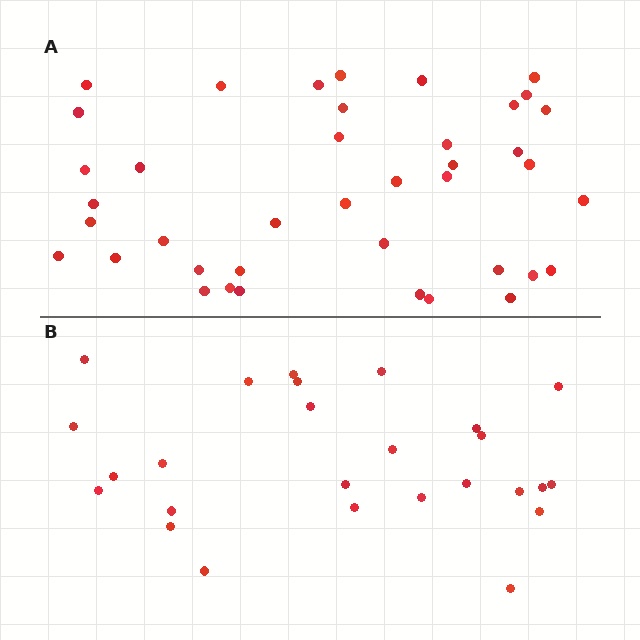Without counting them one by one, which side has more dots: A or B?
Region A (the top region) has more dots.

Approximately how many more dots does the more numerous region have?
Region A has approximately 15 more dots than region B.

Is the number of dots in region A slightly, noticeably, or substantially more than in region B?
Region A has substantially more. The ratio is roughly 1.5 to 1.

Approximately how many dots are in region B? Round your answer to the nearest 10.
About 30 dots. (The exact count is 26, which rounds to 30.)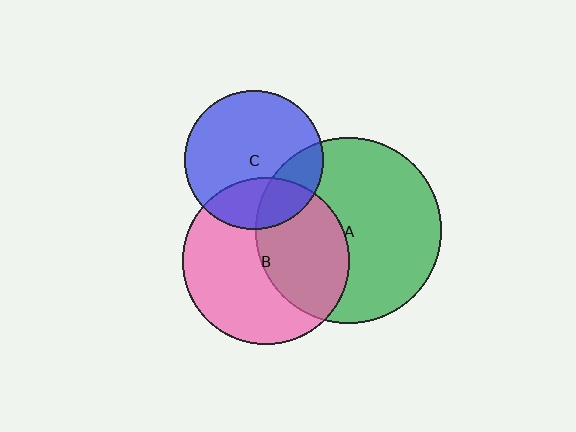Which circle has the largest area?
Circle A (green).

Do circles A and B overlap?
Yes.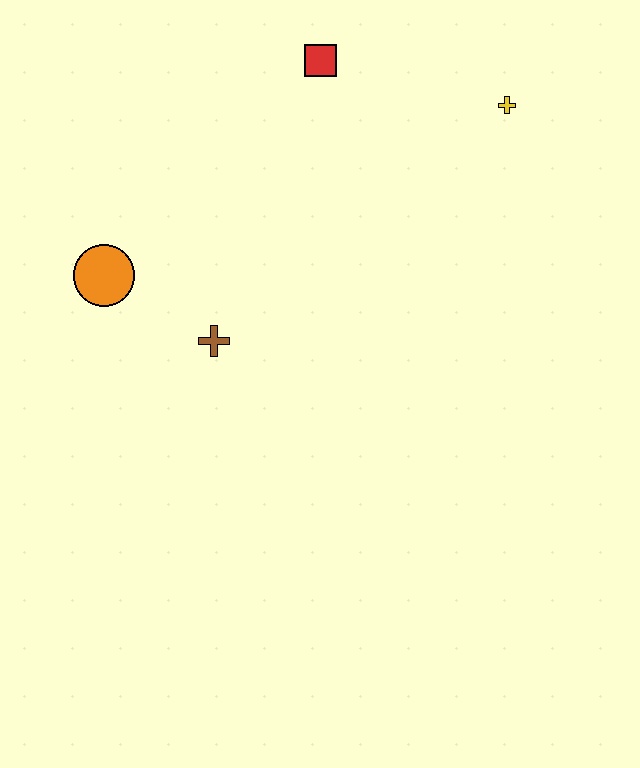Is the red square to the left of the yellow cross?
Yes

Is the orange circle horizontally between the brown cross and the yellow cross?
No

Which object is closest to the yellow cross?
The red square is closest to the yellow cross.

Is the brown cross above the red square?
No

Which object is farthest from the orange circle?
The yellow cross is farthest from the orange circle.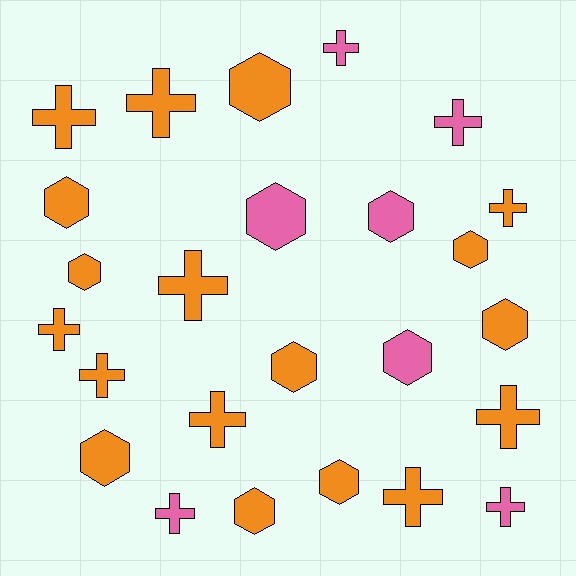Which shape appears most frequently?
Cross, with 13 objects.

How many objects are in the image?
There are 25 objects.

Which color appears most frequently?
Orange, with 18 objects.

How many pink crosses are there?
There are 4 pink crosses.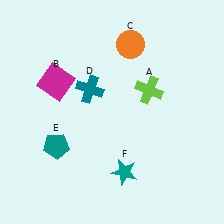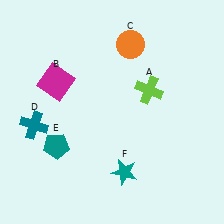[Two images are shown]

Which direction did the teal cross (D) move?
The teal cross (D) moved left.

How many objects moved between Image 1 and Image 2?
1 object moved between the two images.